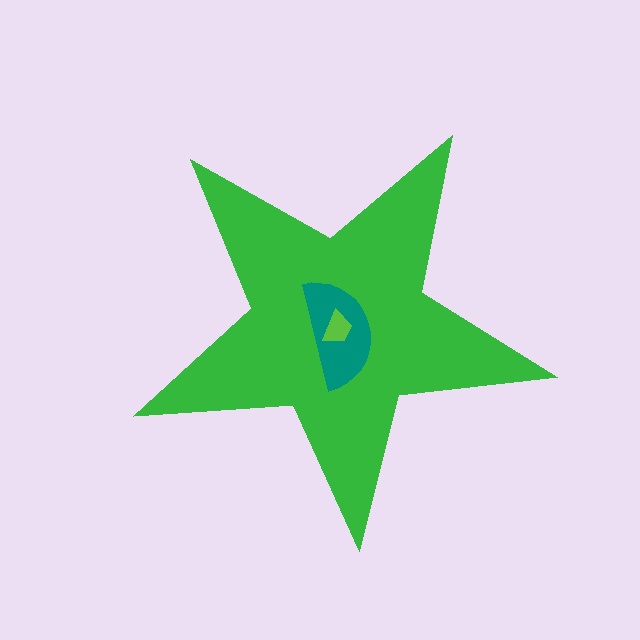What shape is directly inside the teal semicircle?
The lime trapezoid.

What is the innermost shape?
The lime trapezoid.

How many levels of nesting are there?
3.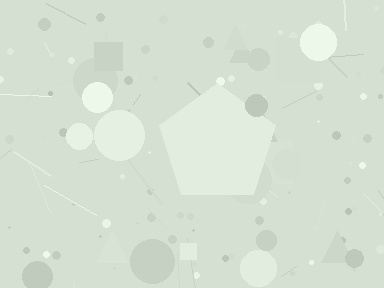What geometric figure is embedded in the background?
A pentagon is embedded in the background.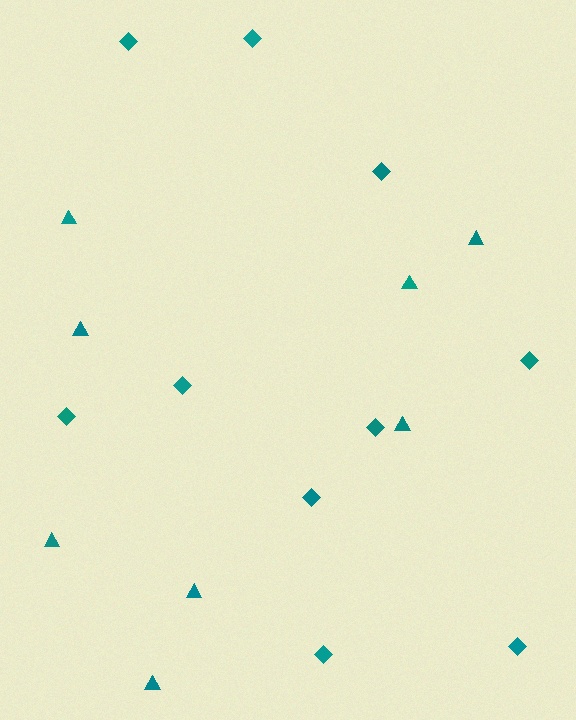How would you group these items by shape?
There are 2 groups: one group of triangles (8) and one group of diamonds (10).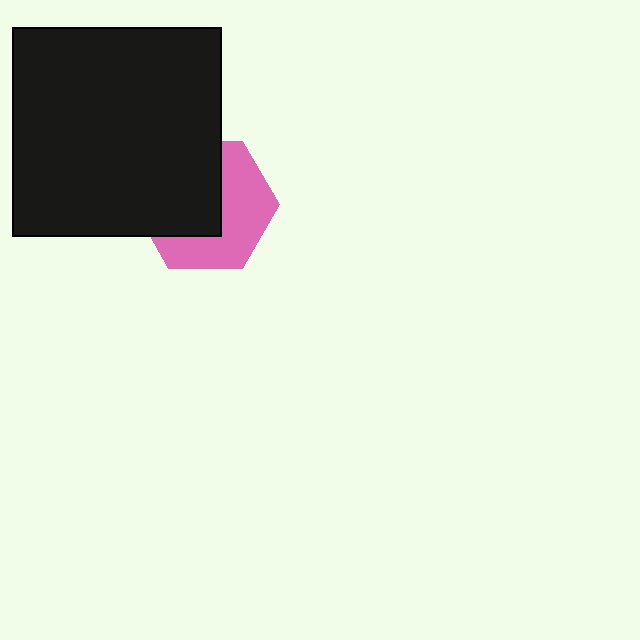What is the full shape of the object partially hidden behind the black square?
The partially hidden object is a pink hexagon.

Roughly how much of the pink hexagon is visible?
About half of it is visible (roughly 50%).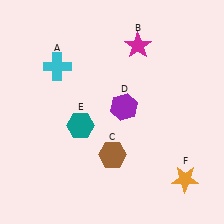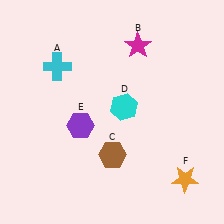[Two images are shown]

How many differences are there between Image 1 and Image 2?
There are 2 differences between the two images.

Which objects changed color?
D changed from purple to cyan. E changed from teal to purple.